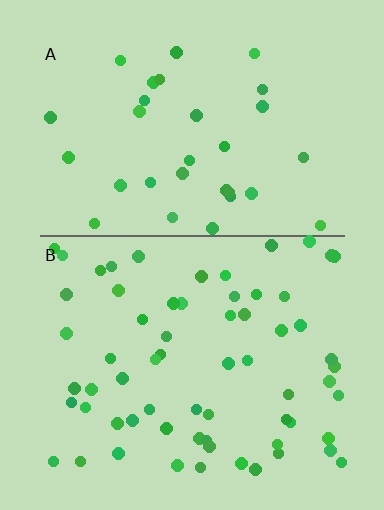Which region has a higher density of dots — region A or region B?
B (the bottom).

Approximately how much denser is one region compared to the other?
Approximately 2.0× — region B over region A.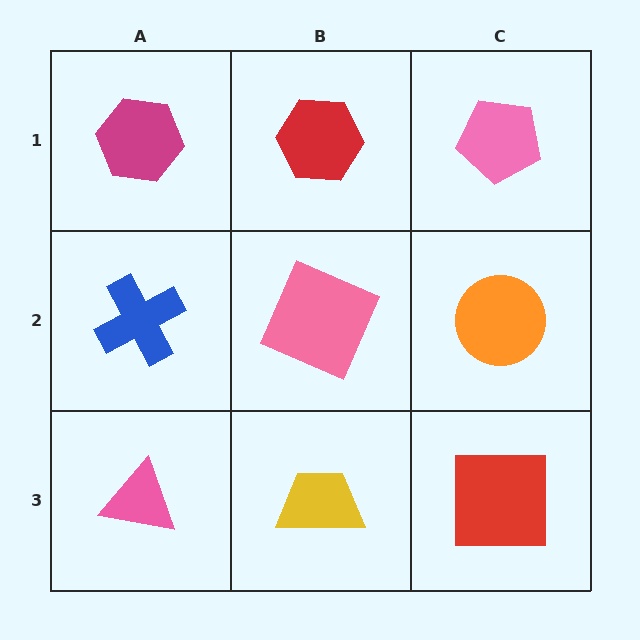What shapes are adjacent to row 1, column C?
An orange circle (row 2, column C), a red hexagon (row 1, column B).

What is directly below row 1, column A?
A blue cross.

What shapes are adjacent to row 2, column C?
A pink pentagon (row 1, column C), a red square (row 3, column C), a pink square (row 2, column B).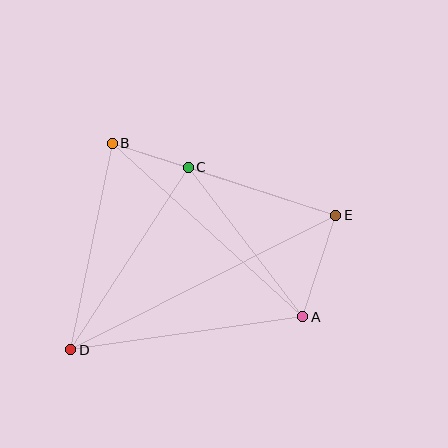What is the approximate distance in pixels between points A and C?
The distance between A and C is approximately 188 pixels.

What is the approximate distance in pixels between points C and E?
The distance between C and E is approximately 155 pixels.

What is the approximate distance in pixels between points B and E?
The distance between B and E is approximately 235 pixels.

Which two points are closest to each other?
Points B and C are closest to each other.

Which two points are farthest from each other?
Points D and E are farthest from each other.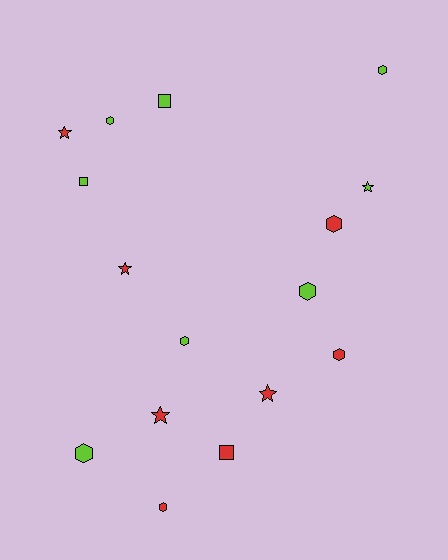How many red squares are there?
There is 1 red square.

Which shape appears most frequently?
Hexagon, with 8 objects.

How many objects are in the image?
There are 16 objects.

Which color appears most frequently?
Lime, with 8 objects.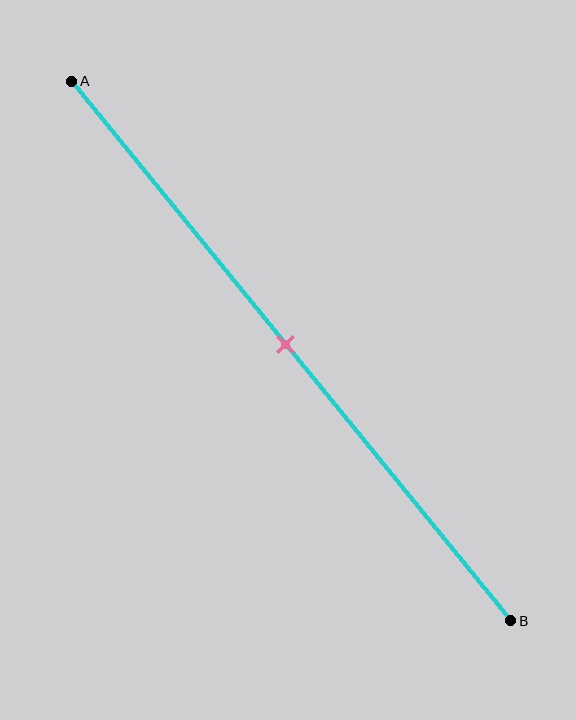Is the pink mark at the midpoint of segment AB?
Yes, the mark is approximately at the midpoint.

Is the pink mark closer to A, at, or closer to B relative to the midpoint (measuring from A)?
The pink mark is approximately at the midpoint of segment AB.